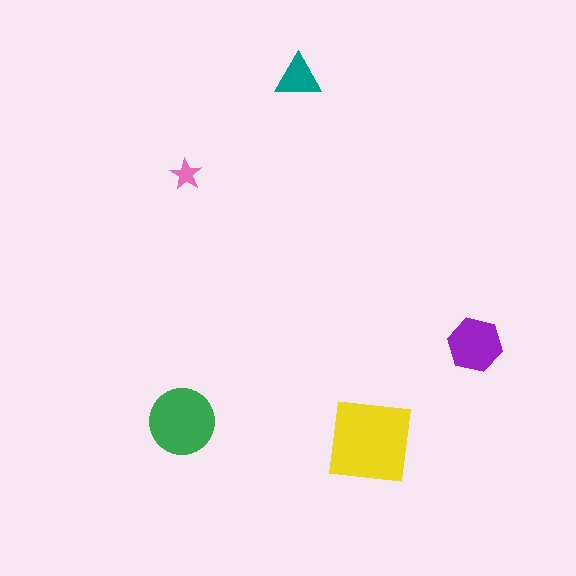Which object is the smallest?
The pink star.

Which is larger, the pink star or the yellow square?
The yellow square.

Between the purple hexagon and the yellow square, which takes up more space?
The yellow square.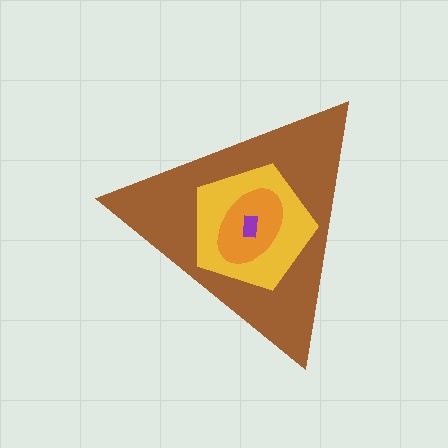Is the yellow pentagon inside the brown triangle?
Yes.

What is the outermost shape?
The brown triangle.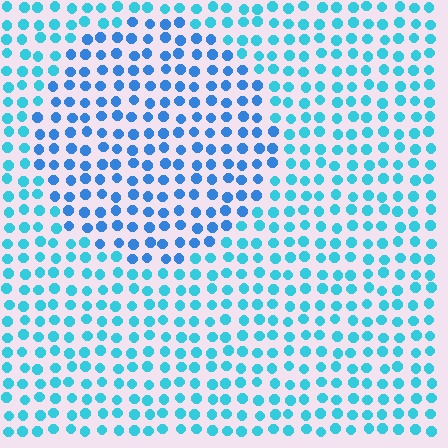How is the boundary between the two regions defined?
The boundary is defined purely by a slight shift in hue (about 26 degrees). Spacing, size, and orientation are identical on both sides.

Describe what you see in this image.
The image is filled with small cyan elements in a uniform arrangement. A circle-shaped region is visible where the elements are tinted to a slightly different hue, forming a subtle color boundary.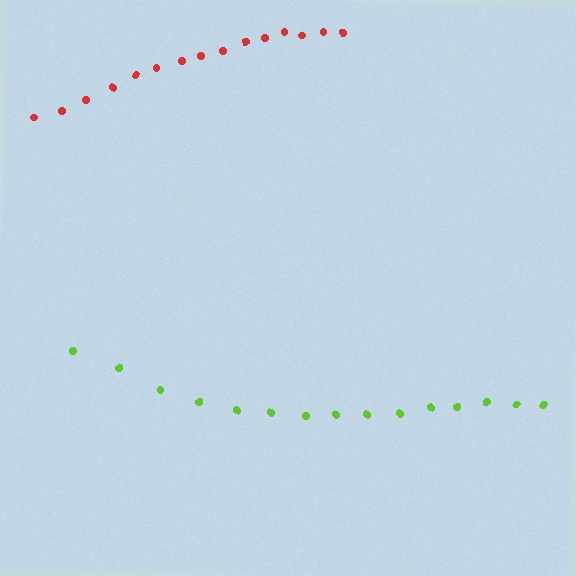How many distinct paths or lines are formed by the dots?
There are 2 distinct paths.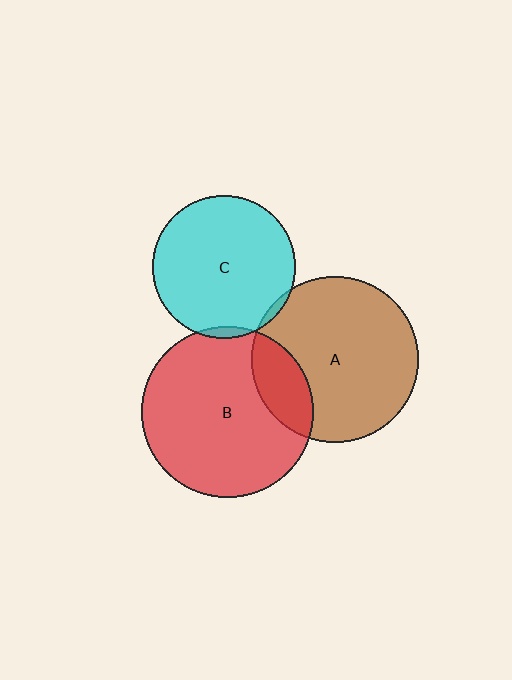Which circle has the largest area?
Circle B (red).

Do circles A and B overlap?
Yes.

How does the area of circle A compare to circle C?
Approximately 1.4 times.